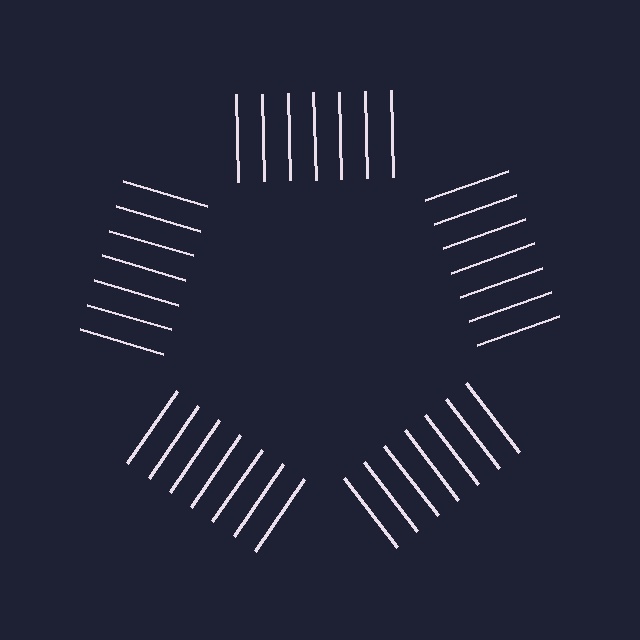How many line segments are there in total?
35 — 7 along each of the 5 edges.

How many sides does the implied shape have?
5 sides — the line-ends trace a pentagon.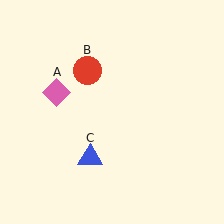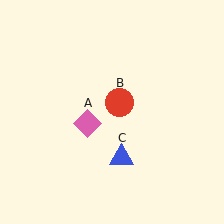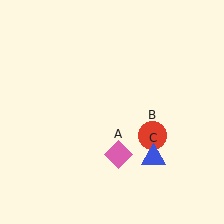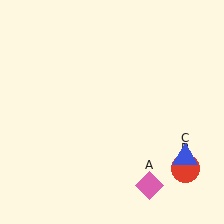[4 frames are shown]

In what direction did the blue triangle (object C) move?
The blue triangle (object C) moved right.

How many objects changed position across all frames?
3 objects changed position: pink diamond (object A), red circle (object B), blue triangle (object C).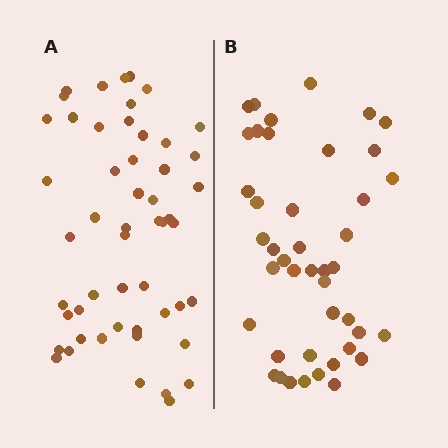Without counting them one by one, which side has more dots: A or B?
Region A (the left region) has more dots.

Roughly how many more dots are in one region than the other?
Region A has roughly 8 or so more dots than region B.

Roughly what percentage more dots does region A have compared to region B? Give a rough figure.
About 20% more.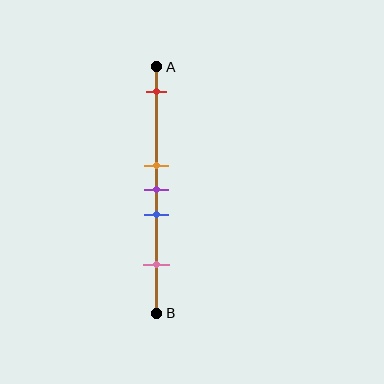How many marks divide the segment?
There are 5 marks dividing the segment.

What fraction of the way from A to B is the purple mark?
The purple mark is approximately 50% (0.5) of the way from A to B.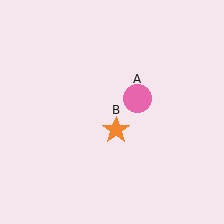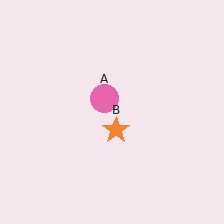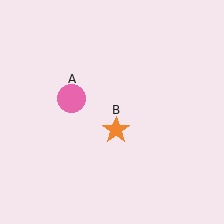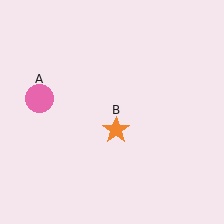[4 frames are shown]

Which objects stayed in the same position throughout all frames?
Orange star (object B) remained stationary.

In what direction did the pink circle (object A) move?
The pink circle (object A) moved left.